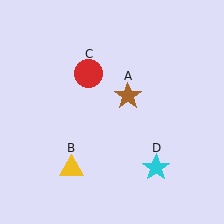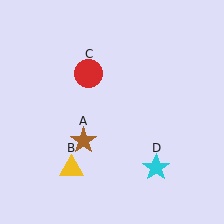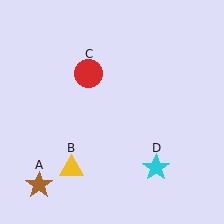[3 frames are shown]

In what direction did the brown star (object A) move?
The brown star (object A) moved down and to the left.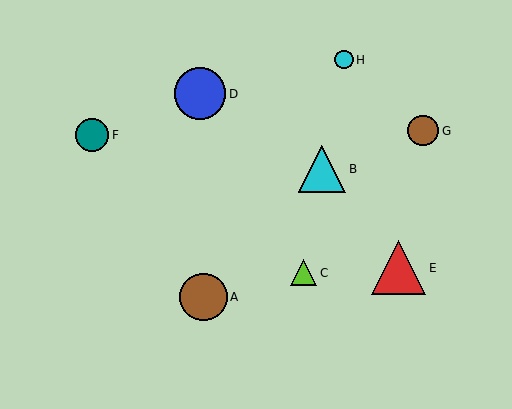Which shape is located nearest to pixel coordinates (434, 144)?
The brown circle (labeled G) at (423, 131) is nearest to that location.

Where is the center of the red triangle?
The center of the red triangle is at (399, 268).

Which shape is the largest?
The red triangle (labeled E) is the largest.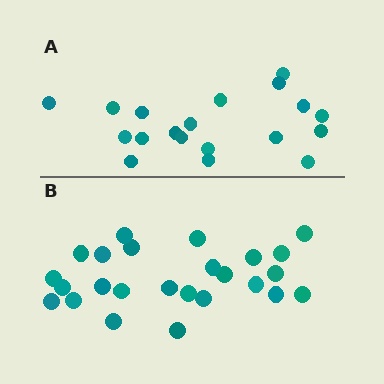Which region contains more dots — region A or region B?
Region B (the bottom region) has more dots.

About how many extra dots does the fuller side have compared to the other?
Region B has about 6 more dots than region A.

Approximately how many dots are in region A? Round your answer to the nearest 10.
About 20 dots. (The exact count is 19, which rounds to 20.)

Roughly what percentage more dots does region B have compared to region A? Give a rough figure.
About 30% more.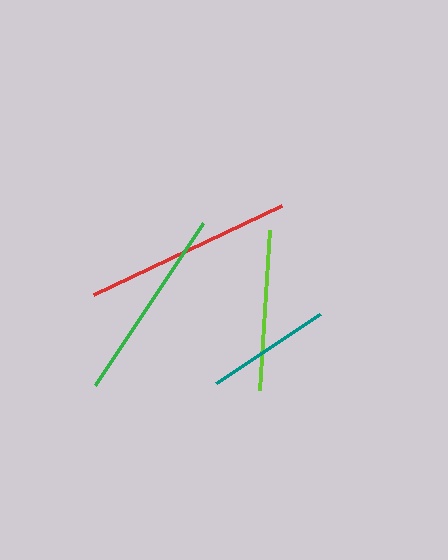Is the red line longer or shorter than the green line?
The red line is longer than the green line.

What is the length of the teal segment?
The teal segment is approximately 125 pixels long.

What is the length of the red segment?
The red segment is approximately 209 pixels long.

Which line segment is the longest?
The red line is the longest at approximately 209 pixels.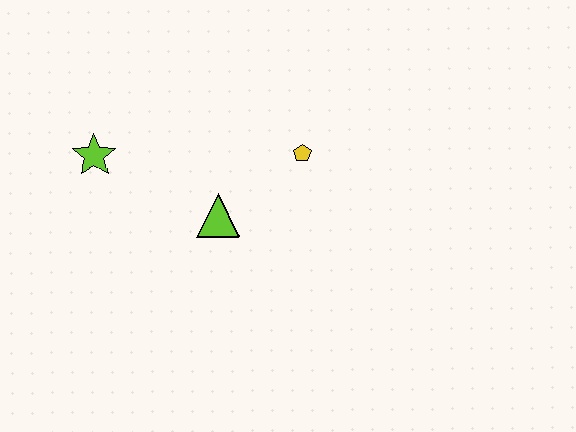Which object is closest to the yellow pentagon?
The lime triangle is closest to the yellow pentagon.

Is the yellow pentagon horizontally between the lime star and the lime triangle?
No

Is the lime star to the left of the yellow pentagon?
Yes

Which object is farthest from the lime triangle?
The lime star is farthest from the lime triangle.